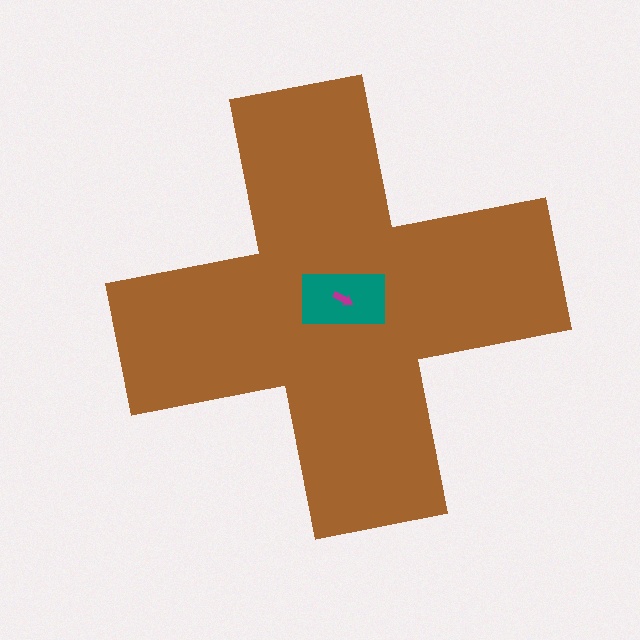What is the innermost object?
The magenta arrow.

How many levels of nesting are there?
3.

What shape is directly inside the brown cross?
The teal rectangle.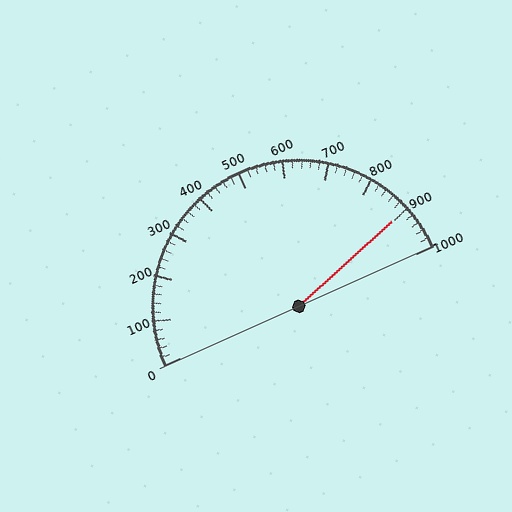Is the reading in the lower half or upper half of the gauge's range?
The reading is in the upper half of the range (0 to 1000).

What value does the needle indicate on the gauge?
The needle indicates approximately 900.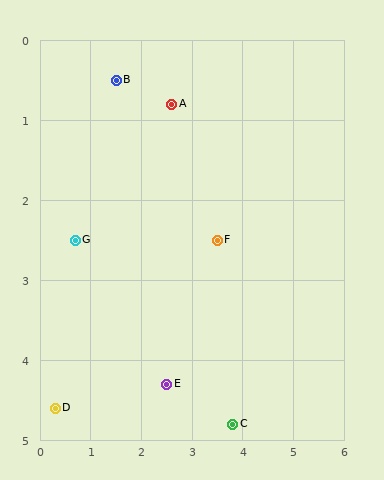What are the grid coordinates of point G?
Point G is at approximately (0.7, 2.5).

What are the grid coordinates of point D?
Point D is at approximately (0.3, 4.6).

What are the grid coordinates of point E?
Point E is at approximately (2.5, 4.3).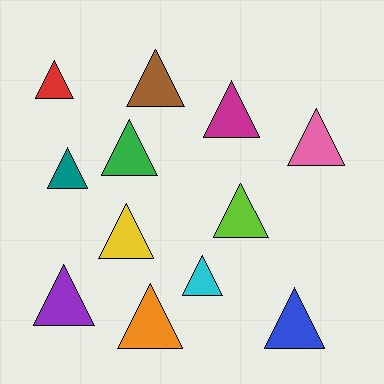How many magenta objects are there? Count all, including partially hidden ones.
There is 1 magenta object.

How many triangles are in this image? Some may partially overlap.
There are 12 triangles.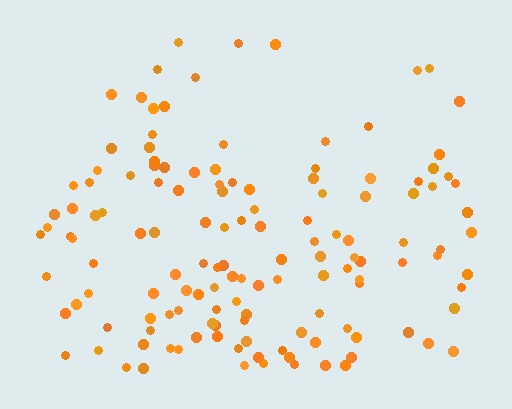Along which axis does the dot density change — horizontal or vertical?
Vertical.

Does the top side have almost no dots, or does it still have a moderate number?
Still a moderate number, just noticeably fewer than the bottom.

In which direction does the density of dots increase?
From top to bottom, with the bottom side densest.